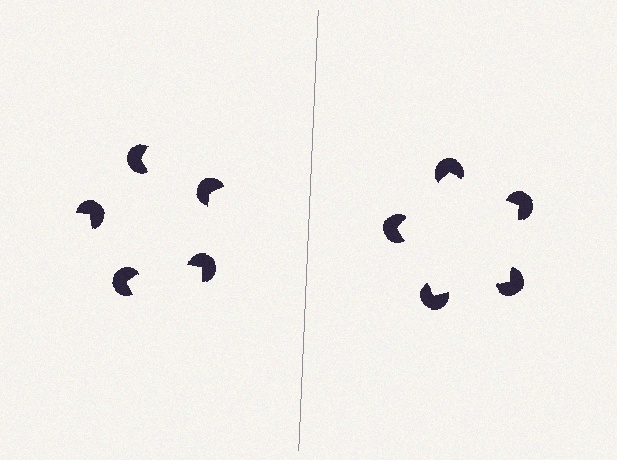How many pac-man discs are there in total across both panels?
10 — 5 on each side.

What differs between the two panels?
The pac-man discs are positioned identically on both sides; only the wedge orientations differ. On the right they align to a pentagon; on the left they are misaligned.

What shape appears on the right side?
An illusory pentagon.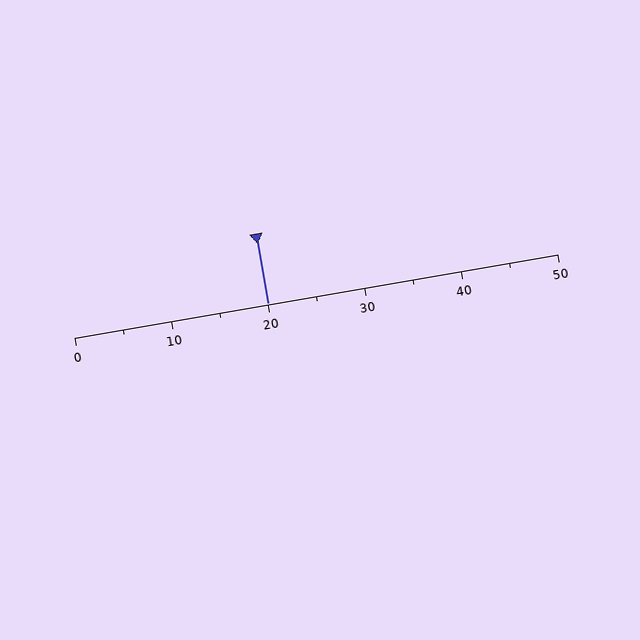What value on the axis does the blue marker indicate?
The marker indicates approximately 20.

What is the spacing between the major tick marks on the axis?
The major ticks are spaced 10 apart.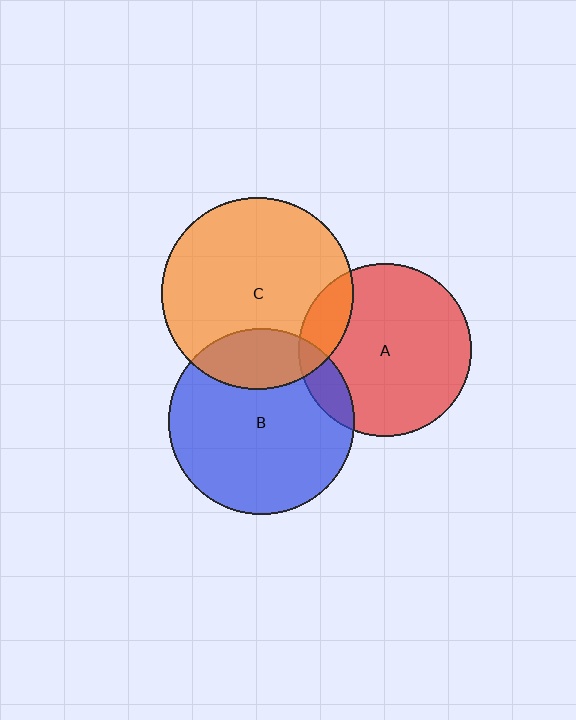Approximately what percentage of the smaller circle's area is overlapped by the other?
Approximately 20%.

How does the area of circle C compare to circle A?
Approximately 1.2 times.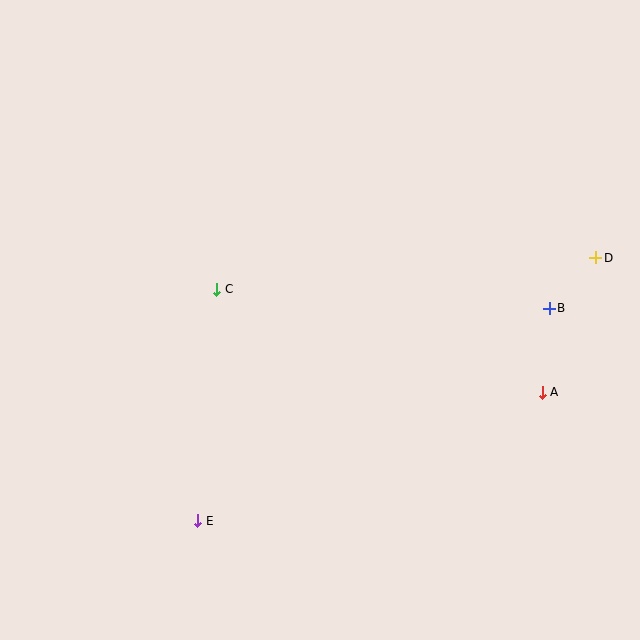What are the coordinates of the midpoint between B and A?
The midpoint between B and A is at (546, 350).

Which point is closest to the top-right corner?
Point D is closest to the top-right corner.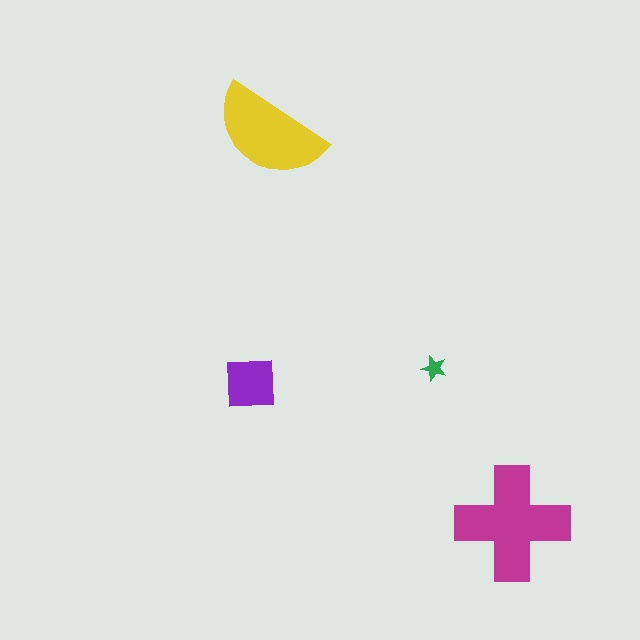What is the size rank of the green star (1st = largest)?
4th.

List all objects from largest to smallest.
The magenta cross, the yellow semicircle, the purple square, the green star.